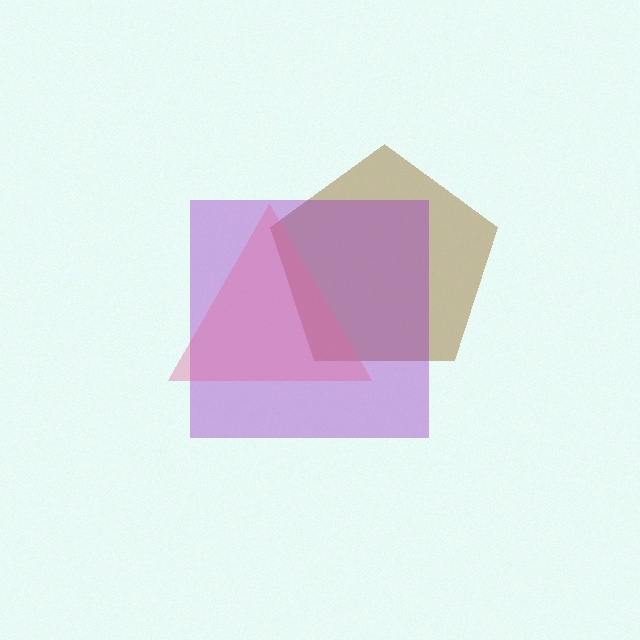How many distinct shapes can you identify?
There are 3 distinct shapes: a brown pentagon, a purple square, a pink triangle.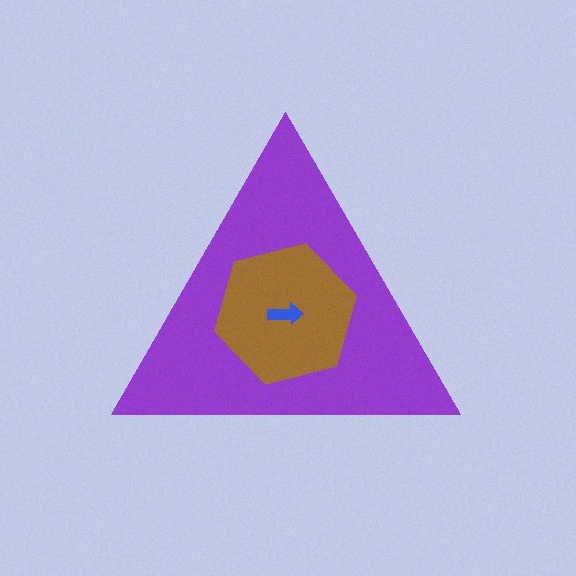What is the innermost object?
The blue arrow.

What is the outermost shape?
The purple triangle.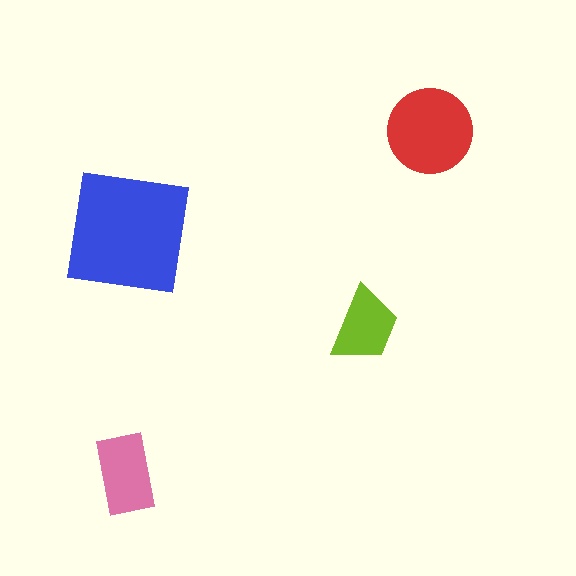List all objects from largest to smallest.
The blue square, the red circle, the pink rectangle, the lime trapezoid.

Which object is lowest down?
The pink rectangle is bottommost.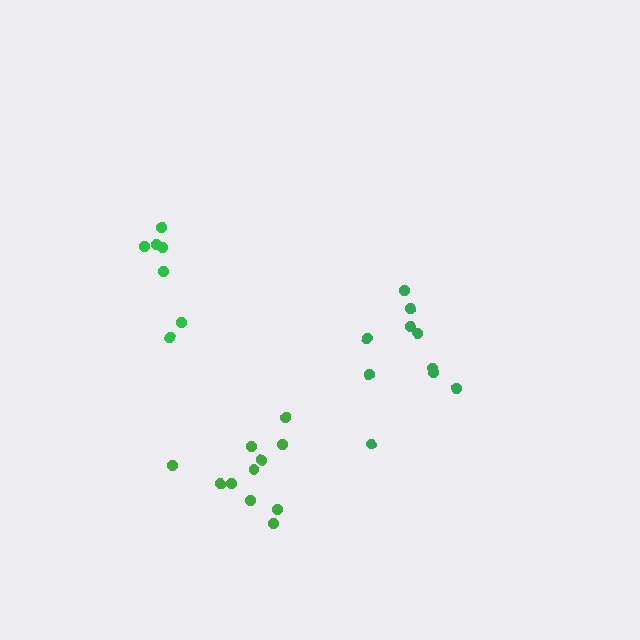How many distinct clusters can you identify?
There are 3 distinct clusters.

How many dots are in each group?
Group 1: 10 dots, Group 2: 7 dots, Group 3: 11 dots (28 total).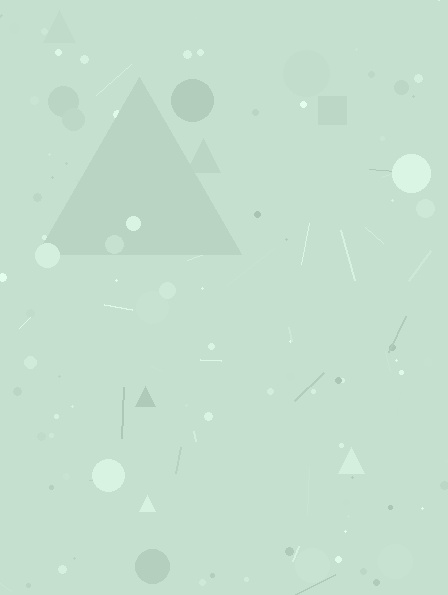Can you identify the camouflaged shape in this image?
The camouflaged shape is a triangle.